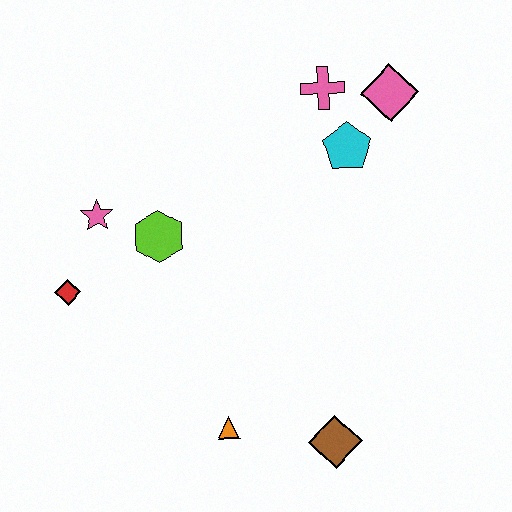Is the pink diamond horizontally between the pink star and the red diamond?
No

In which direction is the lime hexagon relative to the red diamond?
The lime hexagon is to the right of the red diamond.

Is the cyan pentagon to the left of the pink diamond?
Yes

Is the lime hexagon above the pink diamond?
No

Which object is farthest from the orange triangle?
The pink diamond is farthest from the orange triangle.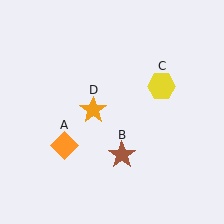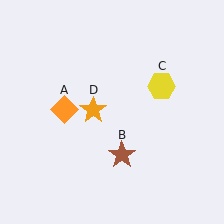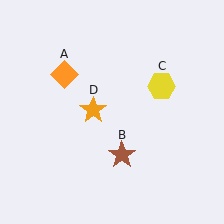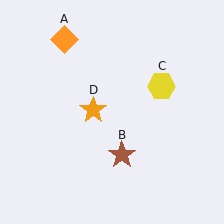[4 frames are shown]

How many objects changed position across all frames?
1 object changed position: orange diamond (object A).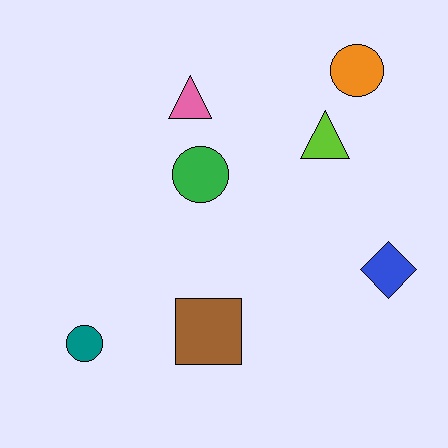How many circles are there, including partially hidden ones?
There are 3 circles.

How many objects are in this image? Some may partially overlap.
There are 7 objects.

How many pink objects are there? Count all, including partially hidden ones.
There is 1 pink object.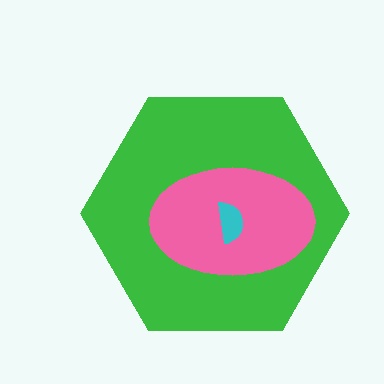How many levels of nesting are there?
3.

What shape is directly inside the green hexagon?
The pink ellipse.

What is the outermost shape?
The green hexagon.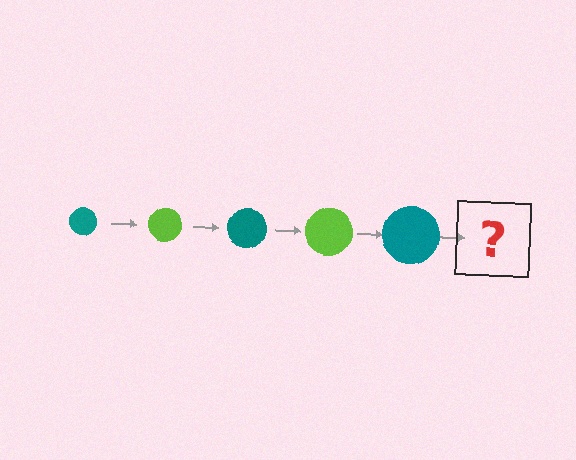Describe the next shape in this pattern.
It should be a lime circle, larger than the previous one.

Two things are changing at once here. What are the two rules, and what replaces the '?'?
The two rules are that the circle grows larger each step and the color cycles through teal and lime. The '?' should be a lime circle, larger than the previous one.